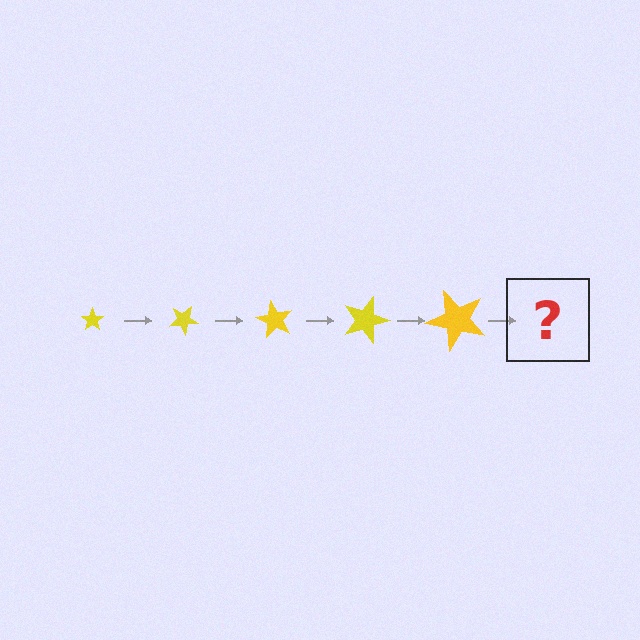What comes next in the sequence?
The next element should be a star, larger than the previous one and rotated 150 degrees from the start.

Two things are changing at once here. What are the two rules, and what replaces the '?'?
The two rules are that the star grows larger each step and it rotates 30 degrees each step. The '?' should be a star, larger than the previous one and rotated 150 degrees from the start.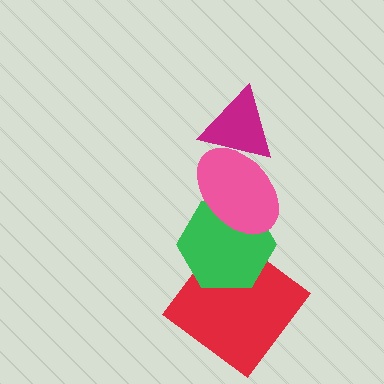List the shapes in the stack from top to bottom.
From top to bottom: the magenta triangle, the pink ellipse, the green hexagon, the red diamond.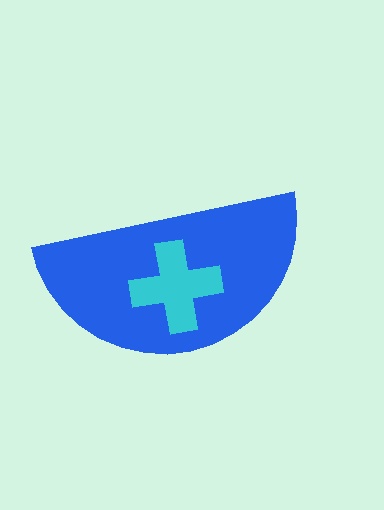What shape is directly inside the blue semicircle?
The cyan cross.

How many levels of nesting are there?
2.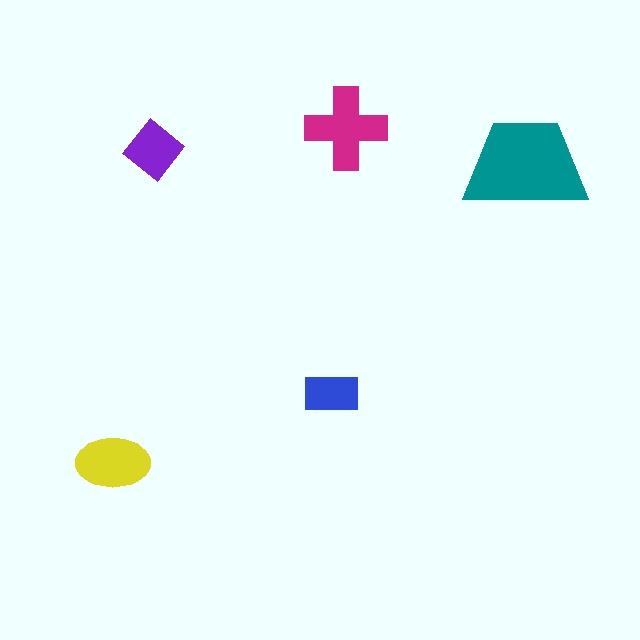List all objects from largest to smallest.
The teal trapezoid, the magenta cross, the yellow ellipse, the purple diamond, the blue rectangle.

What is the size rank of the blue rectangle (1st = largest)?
5th.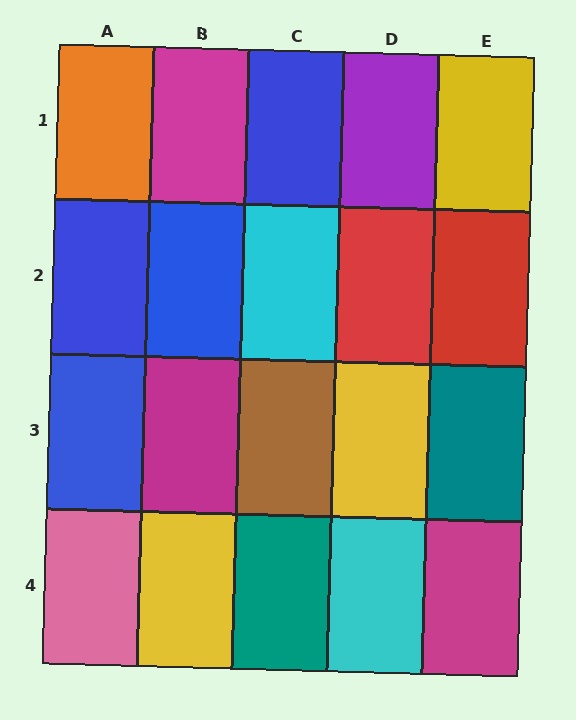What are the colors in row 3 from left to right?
Blue, magenta, brown, yellow, teal.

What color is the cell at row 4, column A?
Pink.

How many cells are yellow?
3 cells are yellow.